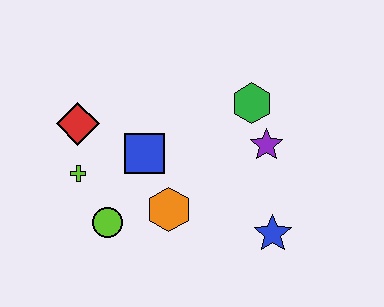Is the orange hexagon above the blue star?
Yes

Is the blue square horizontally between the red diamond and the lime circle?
No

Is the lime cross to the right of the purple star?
No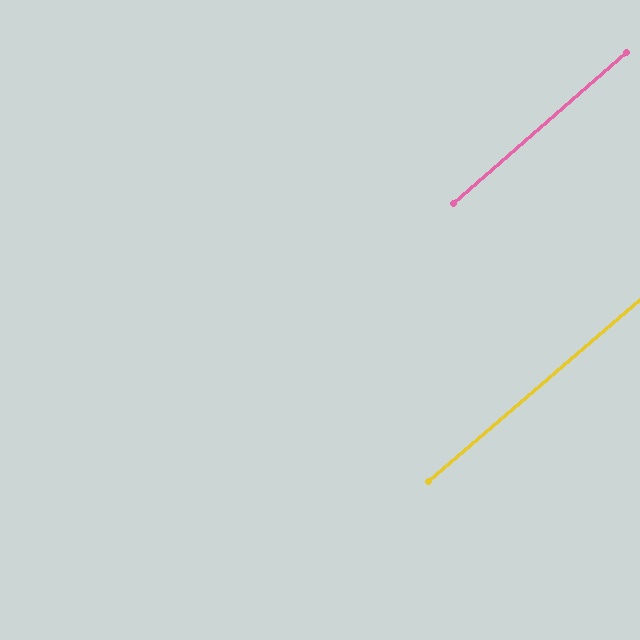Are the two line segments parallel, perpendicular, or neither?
Parallel — their directions differ by only 0.4°.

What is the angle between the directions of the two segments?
Approximately 0 degrees.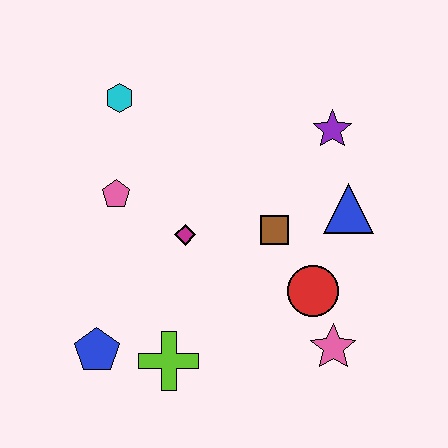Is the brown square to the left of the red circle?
Yes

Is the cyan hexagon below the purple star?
No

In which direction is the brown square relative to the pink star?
The brown square is above the pink star.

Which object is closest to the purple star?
The blue triangle is closest to the purple star.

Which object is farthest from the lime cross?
The purple star is farthest from the lime cross.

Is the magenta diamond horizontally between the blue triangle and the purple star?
No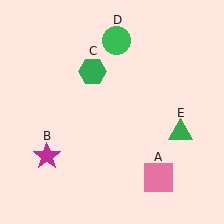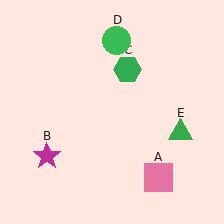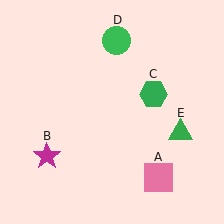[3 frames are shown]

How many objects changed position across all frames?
1 object changed position: green hexagon (object C).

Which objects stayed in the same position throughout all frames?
Pink square (object A) and magenta star (object B) and green circle (object D) and green triangle (object E) remained stationary.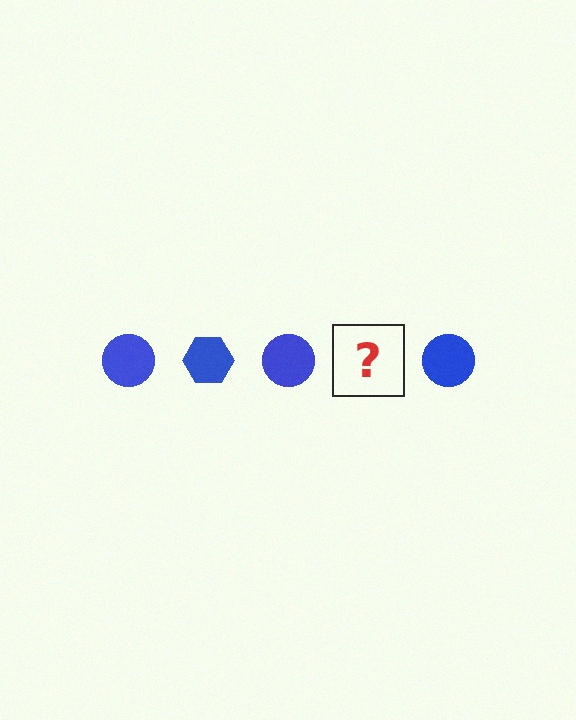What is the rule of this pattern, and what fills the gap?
The rule is that the pattern cycles through circle, hexagon shapes in blue. The gap should be filled with a blue hexagon.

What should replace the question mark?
The question mark should be replaced with a blue hexagon.